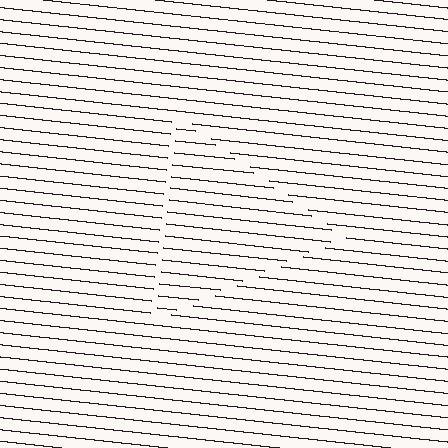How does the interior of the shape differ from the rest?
The interior of the shape contains the same grating, shifted by half a period — the contour is defined by the phase discontinuity where line-ends from the inner and outer gratings abut.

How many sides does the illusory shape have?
3 sides — the line-ends trace a triangle.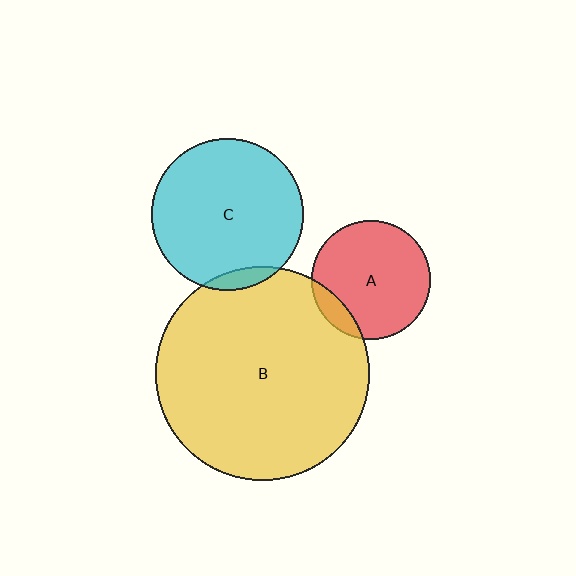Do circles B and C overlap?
Yes.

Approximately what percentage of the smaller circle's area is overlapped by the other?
Approximately 5%.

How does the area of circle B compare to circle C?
Approximately 2.0 times.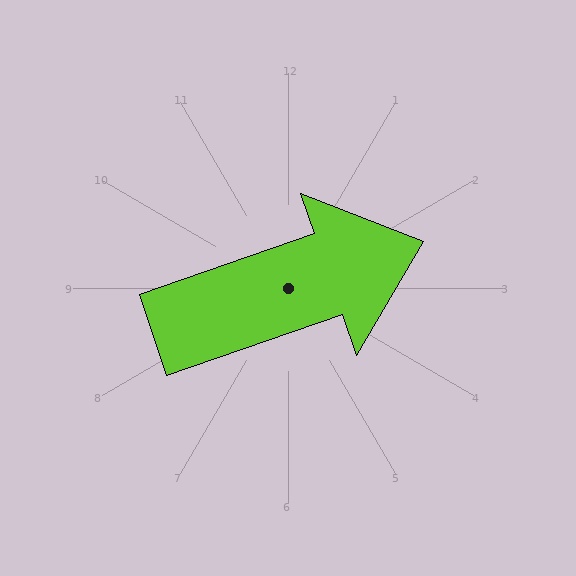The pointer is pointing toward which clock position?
Roughly 2 o'clock.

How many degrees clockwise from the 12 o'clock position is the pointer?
Approximately 71 degrees.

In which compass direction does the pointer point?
East.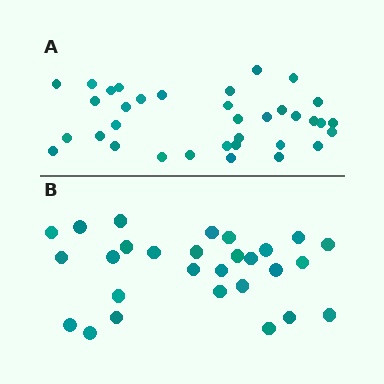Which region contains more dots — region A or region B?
Region A (the top region) has more dots.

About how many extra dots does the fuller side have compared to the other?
Region A has roughly 8 or so more dots than region B.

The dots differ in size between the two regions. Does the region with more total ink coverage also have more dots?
No. Region B has more total ink coverage because its dots are larger, but region A actually contains more individual dots. Total area can be misleading — the number of items is what matters here.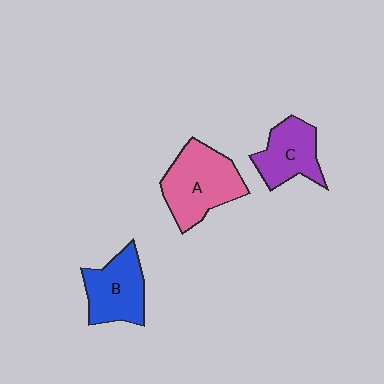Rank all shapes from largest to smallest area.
From largest to smallest: A (pink), B (blue), C (purple).